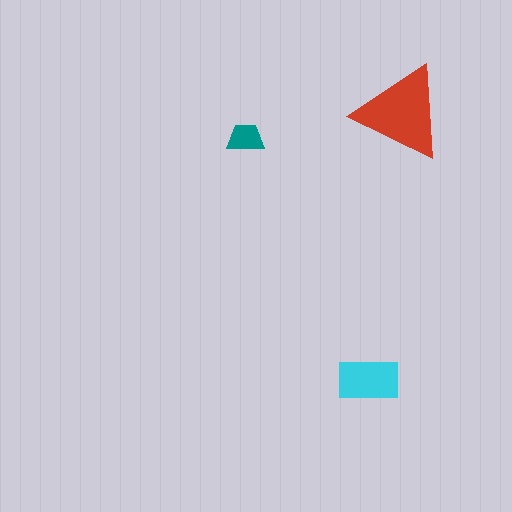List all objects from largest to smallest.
The red triangle, the cyan rectangle, the teal trapezoid.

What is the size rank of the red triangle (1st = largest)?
1st.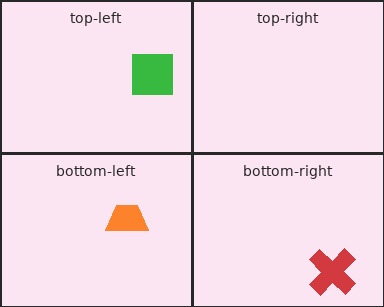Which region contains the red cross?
The bottom-right region.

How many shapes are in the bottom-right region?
1.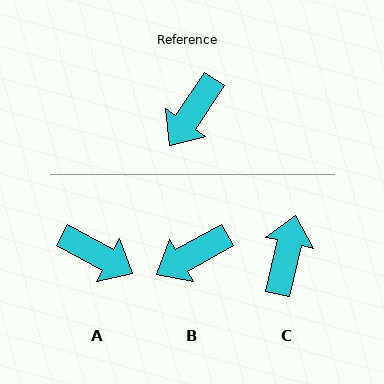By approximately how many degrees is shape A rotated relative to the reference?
Approximately 95 degrees counter-clockwise.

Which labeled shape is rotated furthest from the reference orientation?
C, about 159 degrees away.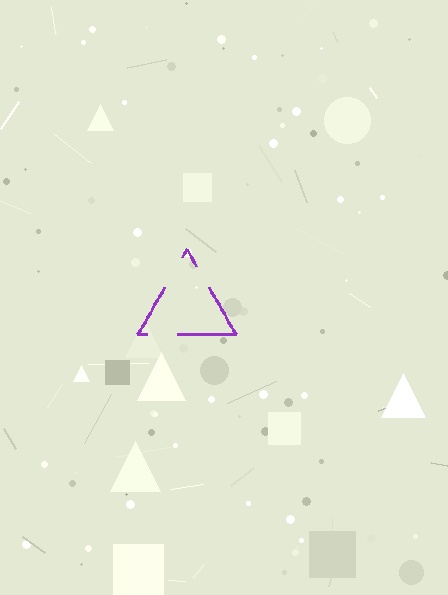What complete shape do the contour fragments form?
The contour fragments form a triangle.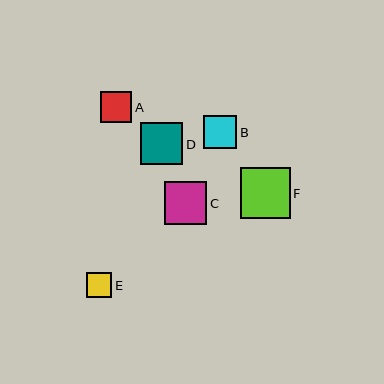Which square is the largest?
Square F is the largest with a size of approximately 50 pixels.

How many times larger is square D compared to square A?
Square D is approximately 1.4 times the size of square A.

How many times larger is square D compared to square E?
Square D is approximately 1.7 times the size of square E.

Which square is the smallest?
Square E is the smallest with a size of approximately 25 pixels.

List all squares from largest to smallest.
From largest to smallest: F, C, D, B, A, E.